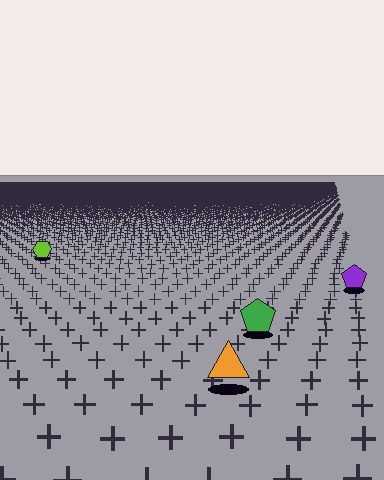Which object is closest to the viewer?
The orange triangle is closest. The texture marks near it are larger and more spread out.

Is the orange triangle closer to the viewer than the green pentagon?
Yes. The orange triangle is closer — you can tell from the texture gradient: the ground texture is coarser near it.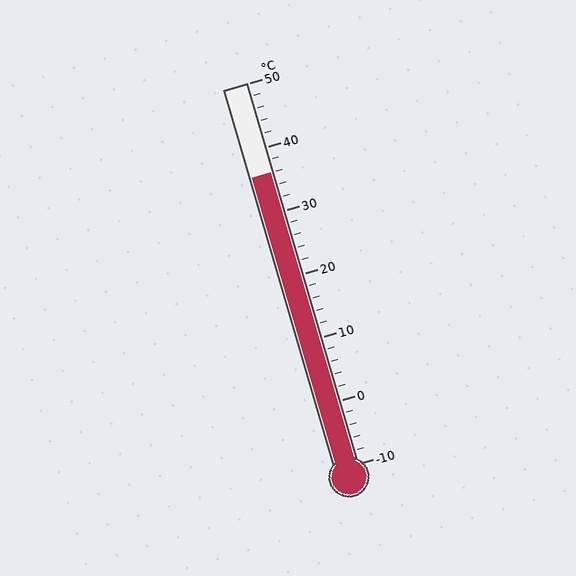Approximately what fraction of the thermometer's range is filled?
The thermometer is filled to approximately 75% of its range.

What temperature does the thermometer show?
The thermometer shows approximately 36°C.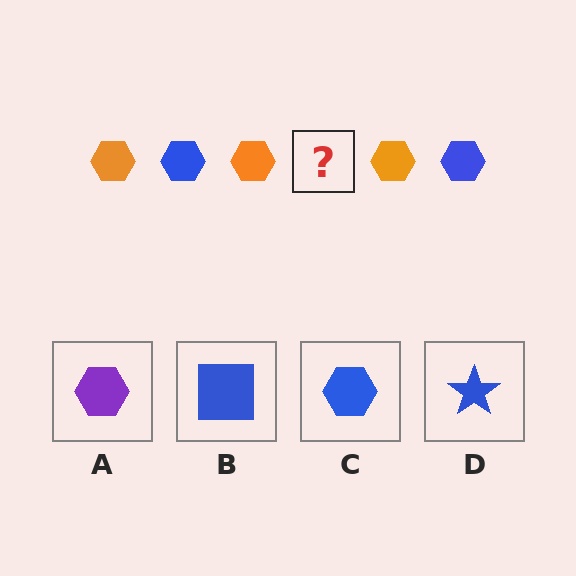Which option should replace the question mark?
Option C.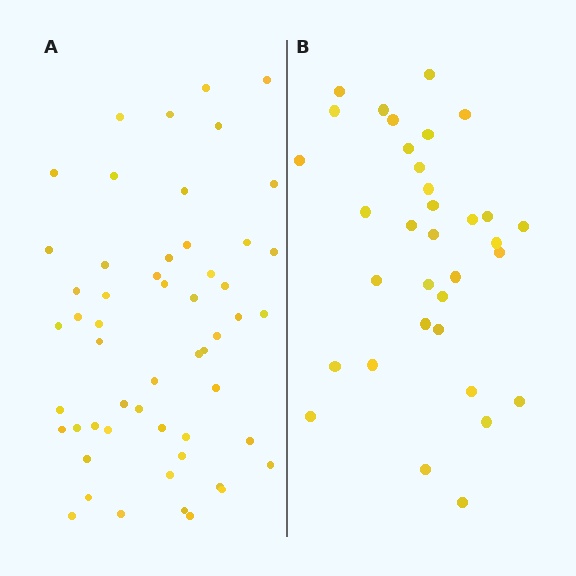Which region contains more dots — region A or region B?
Region A (the left region) has more dots.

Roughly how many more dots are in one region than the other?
Region A has approximately 20 more dots than region B.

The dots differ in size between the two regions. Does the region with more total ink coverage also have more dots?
No. Region B has more total ink coverage because its dots are larger, but region A actually contains more individual dots. Total area can be misleading — the number of items is what matters here.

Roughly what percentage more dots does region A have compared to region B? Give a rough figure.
About 60% more.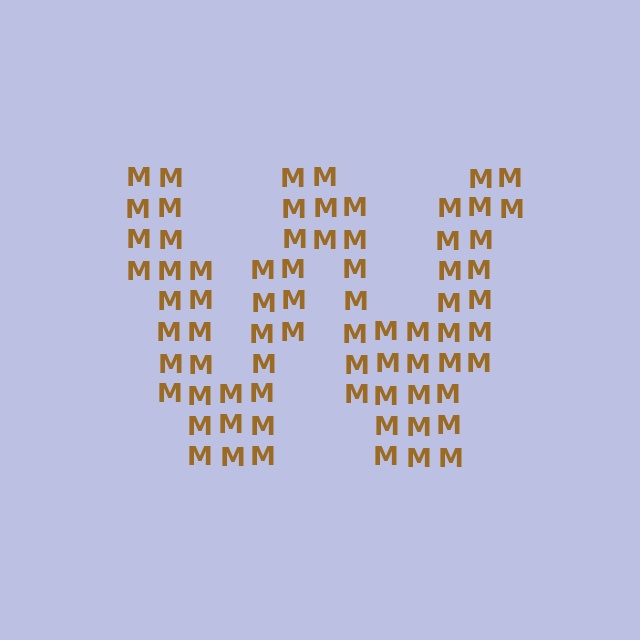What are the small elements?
The small elements are letter M's.